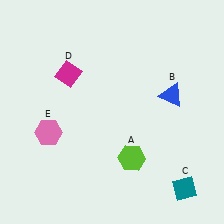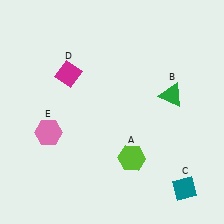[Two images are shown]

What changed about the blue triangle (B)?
In Image 1, B is blue. In Image 2, it changed to green.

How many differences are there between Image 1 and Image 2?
There is 1 difference between the two images.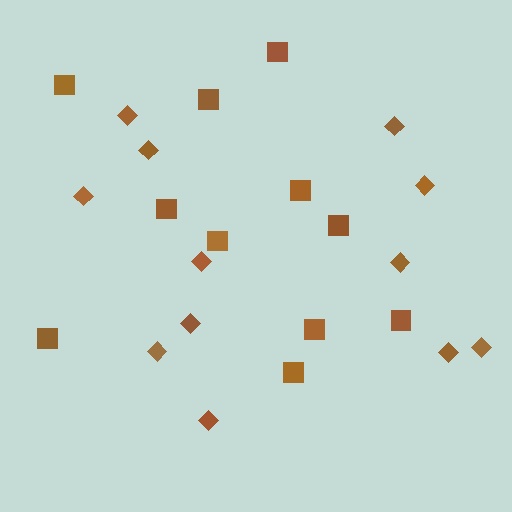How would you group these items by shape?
There are 2 groups: one group of diamonds (12) and one group of squares (11).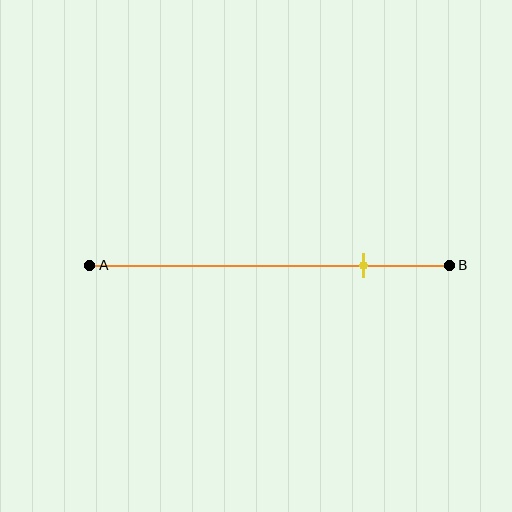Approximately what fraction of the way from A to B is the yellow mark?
The yellow mark is approximately 75% of the way from A to B.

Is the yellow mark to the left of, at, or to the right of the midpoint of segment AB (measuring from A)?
The yellow mark is to the right of the midpoint of segment AB.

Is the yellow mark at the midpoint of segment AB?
No, the mark is at about 75% from A, not at the 50% midpoint.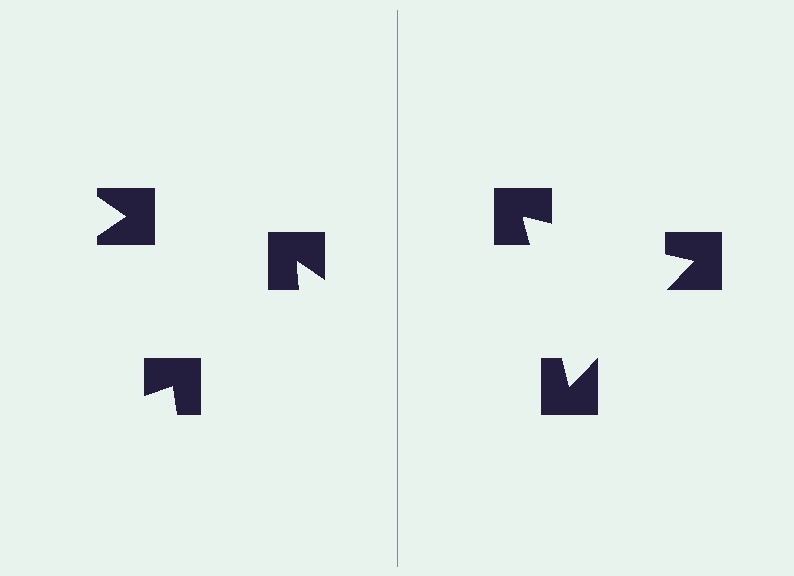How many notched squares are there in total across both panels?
6 — 3 on each side.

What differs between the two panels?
The notched squares are positioned identically on both sides; only the wedge orientations differ. On the right they align to a triangle; on the left they are misaligned.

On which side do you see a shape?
An illusory triangle appears on the right side. On the left side the wedge cuts are rotated, so no coherent shape forms.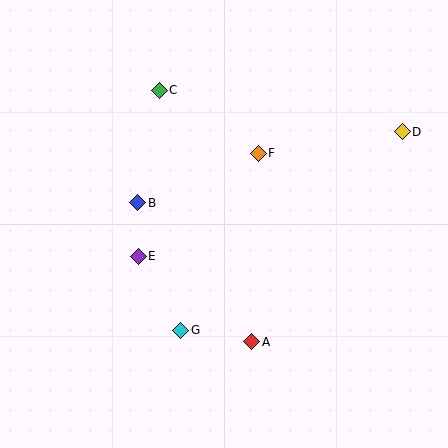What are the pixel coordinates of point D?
Point D is at (402, 132).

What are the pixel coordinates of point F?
Point F is at (258, 153).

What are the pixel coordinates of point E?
Point E is at (138, 256).